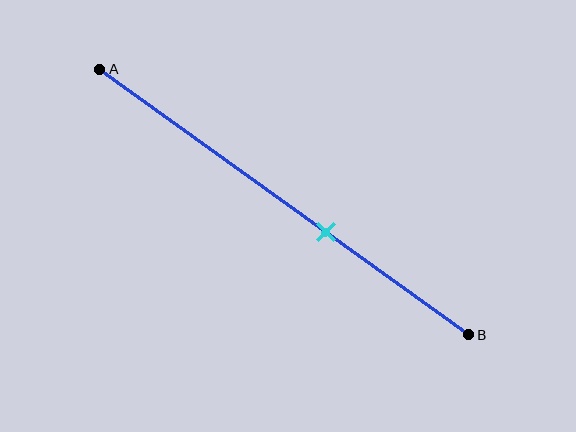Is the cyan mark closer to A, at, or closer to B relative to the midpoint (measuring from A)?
The cyan mark is closer to point B than the midpoint of segment AB.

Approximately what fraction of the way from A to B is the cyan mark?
The cyan mark is approximately 60% of the way from A to B.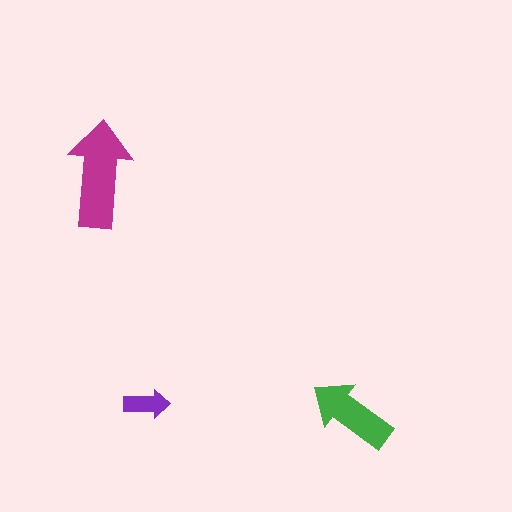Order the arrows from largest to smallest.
the magenta one, the green one, the purple one.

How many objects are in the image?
There are 3 objects in the image.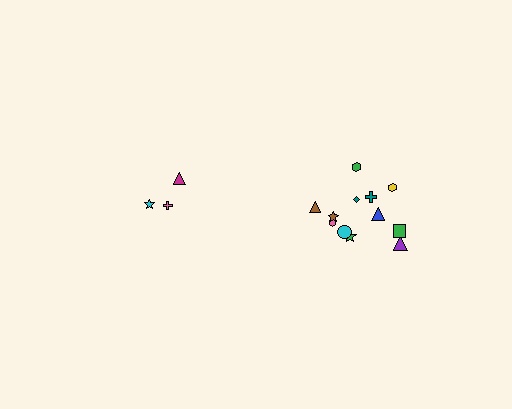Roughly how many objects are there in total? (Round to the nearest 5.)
Roughly 15 objects in total.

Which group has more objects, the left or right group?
The right group.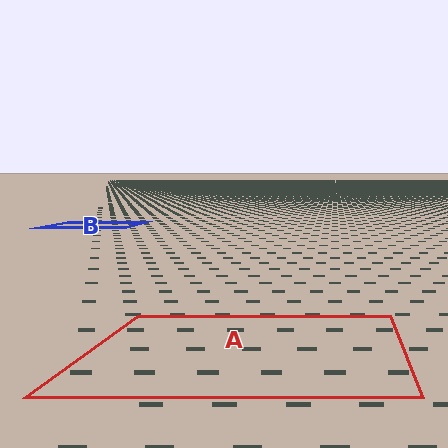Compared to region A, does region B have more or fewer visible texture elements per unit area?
Region B has more texture elements per unit area — they are packed more densely because it is farther away.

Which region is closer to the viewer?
Region A is closer. The texture elements there are larger and more spread out.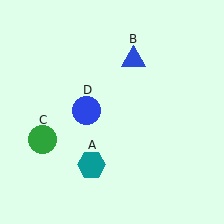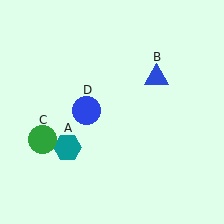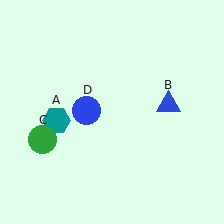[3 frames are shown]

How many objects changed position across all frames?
2 objects changed position: teal hexagon (object A), blue triangle (object B).